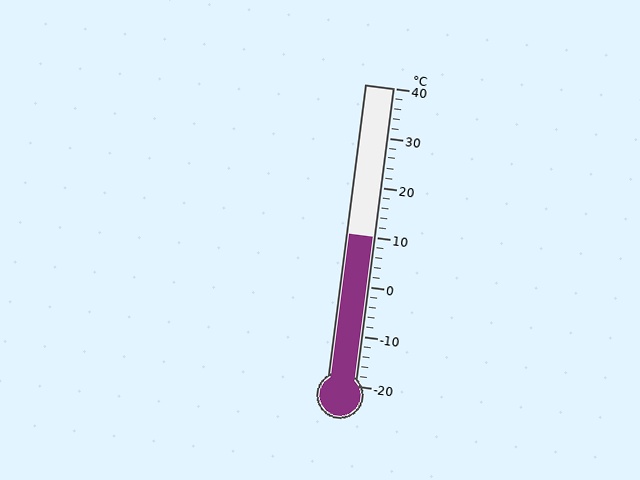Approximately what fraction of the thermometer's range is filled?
The thermometer is filled to approximately 50% of its range.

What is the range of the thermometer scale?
The thermometer scale ranges from -20°C to 40°C.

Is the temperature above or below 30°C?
The temperature is below 30°C.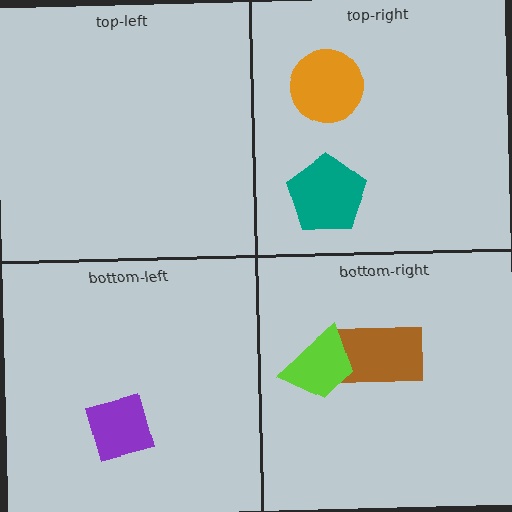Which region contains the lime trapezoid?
The bottom-right region.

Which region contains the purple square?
The bottom-left region.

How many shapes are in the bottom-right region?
2.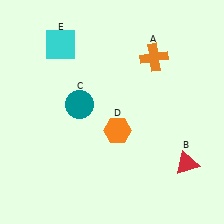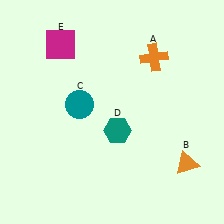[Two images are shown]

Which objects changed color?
B changed from red to orange. D changed from orange to teal. E changed from cyan to magenta.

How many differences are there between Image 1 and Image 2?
There are 3 differences between the two images.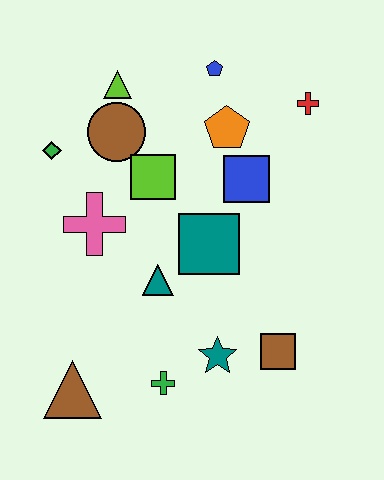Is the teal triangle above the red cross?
No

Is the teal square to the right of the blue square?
No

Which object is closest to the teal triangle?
The teal square is closest to the teal triangle.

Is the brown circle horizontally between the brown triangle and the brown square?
Yes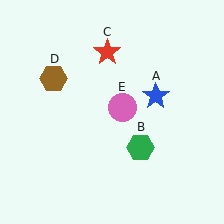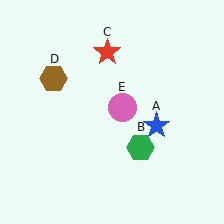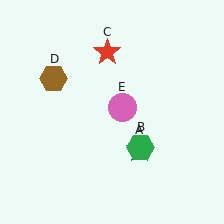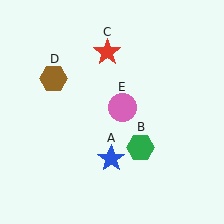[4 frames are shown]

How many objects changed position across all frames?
1 object changed position: blue star (object A).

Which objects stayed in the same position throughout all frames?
Green hexagon (object B) and red star (object C) and brown hexagon (object D) and pink circle (object E) remained stationary.